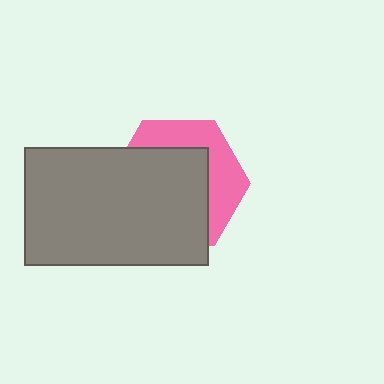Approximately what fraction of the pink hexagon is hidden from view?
Roughly 63% of the pink hexagon is hidden behind the gray rectangle.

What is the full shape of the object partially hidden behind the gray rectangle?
The partially hidden object is a pink hexagon.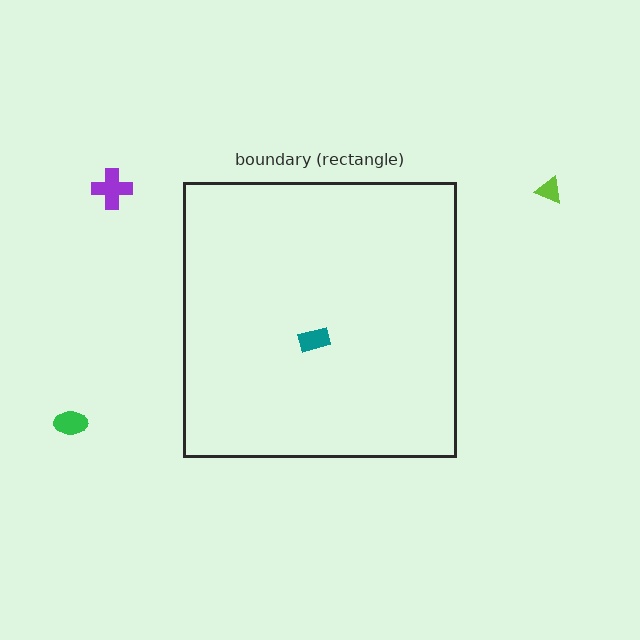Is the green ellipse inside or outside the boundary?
Outside.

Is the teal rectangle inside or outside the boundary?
Inside.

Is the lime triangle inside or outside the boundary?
Outside.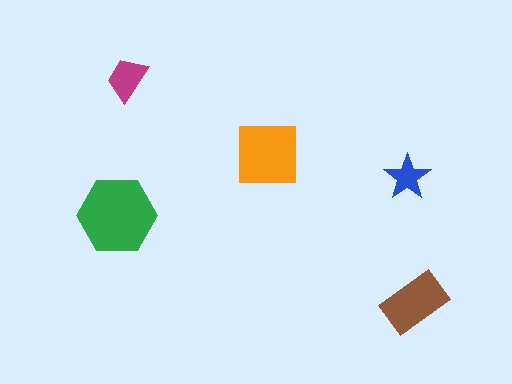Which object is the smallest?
The blue star.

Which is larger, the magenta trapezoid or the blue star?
The magenta trapezoid.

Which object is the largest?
The green hexagon.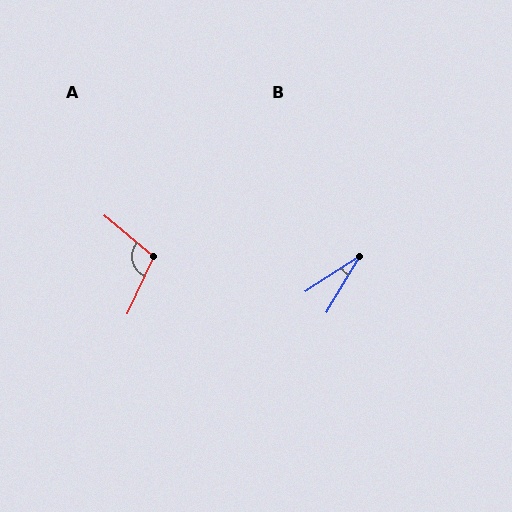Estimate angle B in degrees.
Approximately 27 degrees.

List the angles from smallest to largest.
B (27°), A (105°).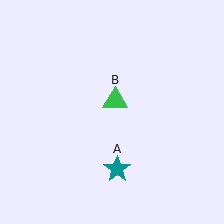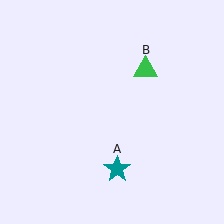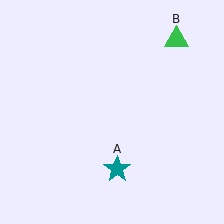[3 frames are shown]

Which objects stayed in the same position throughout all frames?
Teal star (object A) remained stationary.